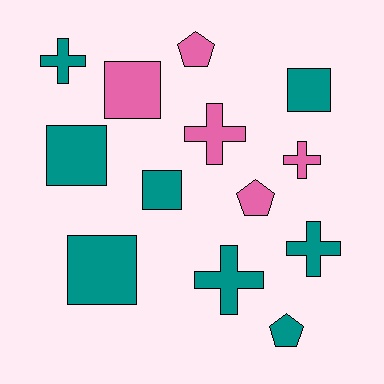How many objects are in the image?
There are 13 objects.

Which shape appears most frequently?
Square, with 5 objects.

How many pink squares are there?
There is 1 pink square.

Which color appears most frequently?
Teal, with 8 objects.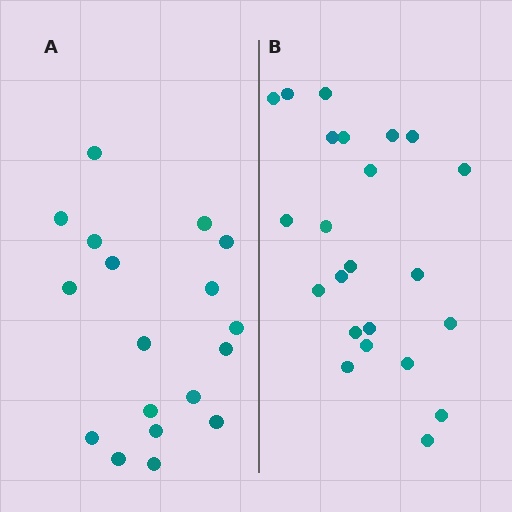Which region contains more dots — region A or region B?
Region B (the right region) has more dots.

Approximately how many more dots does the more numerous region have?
Region B has about 5 more dots than region A.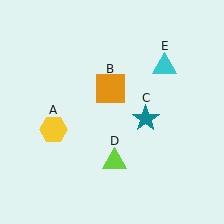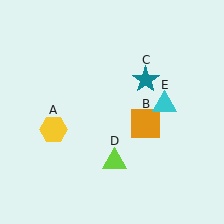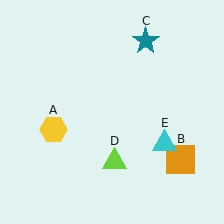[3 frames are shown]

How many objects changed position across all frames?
3 objects changed position: orange square (object B), teal star (object C), cyan triangle (object E).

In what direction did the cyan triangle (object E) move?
The cyan triangle (object E) moved down.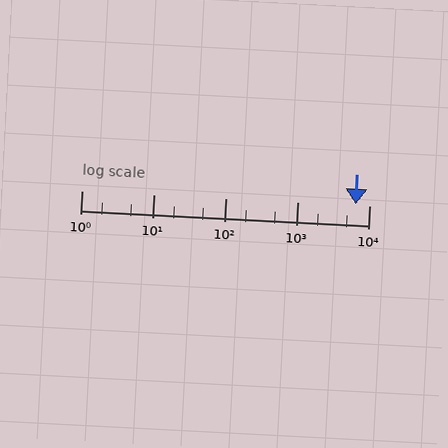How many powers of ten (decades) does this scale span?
The scale spans 4 decades, from 1 to 10000.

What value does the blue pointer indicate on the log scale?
The pointer indicates approximately 6400.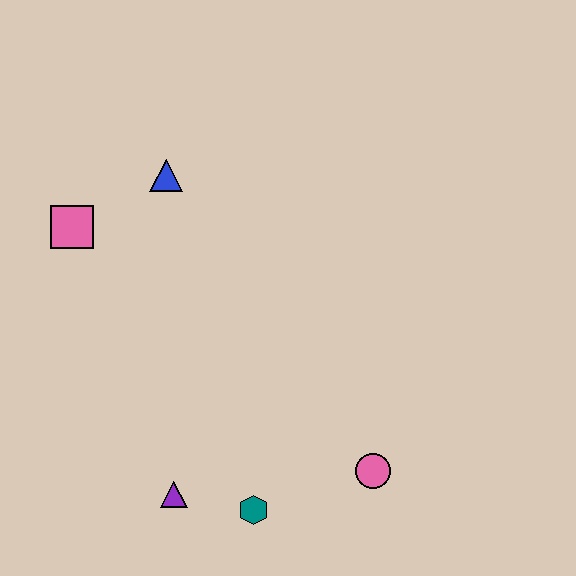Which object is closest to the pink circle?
The teal hexagon is closest to the pink circle.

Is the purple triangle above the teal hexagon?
Yes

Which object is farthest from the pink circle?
The pink square is farthest from the pink circle.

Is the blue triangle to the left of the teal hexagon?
Yes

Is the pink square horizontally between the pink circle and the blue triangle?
No